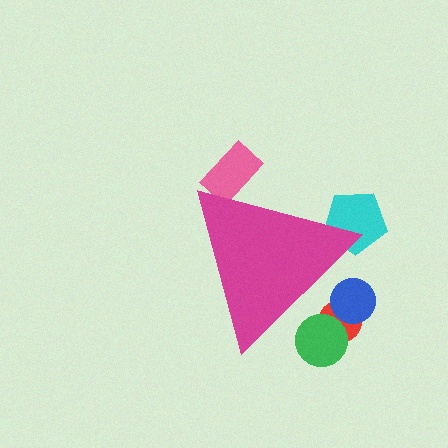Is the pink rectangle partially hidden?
Yes, the pink rectangle is partially hidden behind the magenta triangle.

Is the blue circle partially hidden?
Yes, the blue circle is partially hidden behind the magenta triangle.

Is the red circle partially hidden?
Yes, the red circle is partially hidden behind the magenta triangle.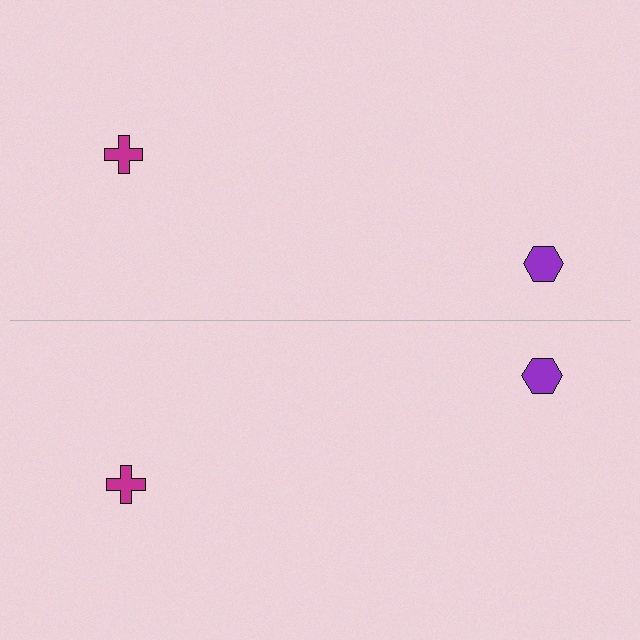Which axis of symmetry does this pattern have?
The pattern has a horizontal axis of symmetry running through the center of the image.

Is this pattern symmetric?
Yes, this pattern has bilateral (reflection) symmetry.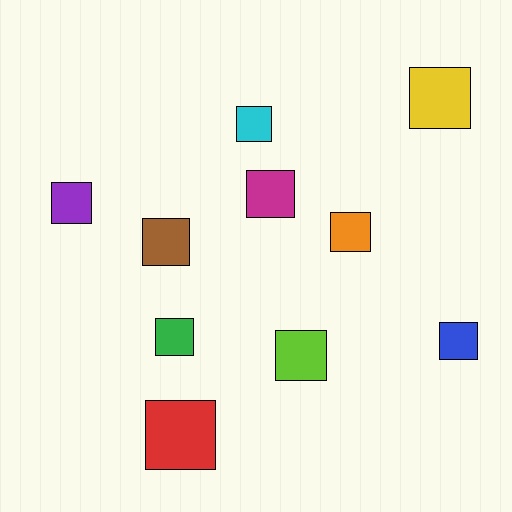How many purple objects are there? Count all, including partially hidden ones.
There is 1 purple object.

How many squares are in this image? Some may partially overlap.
There are 10 squares.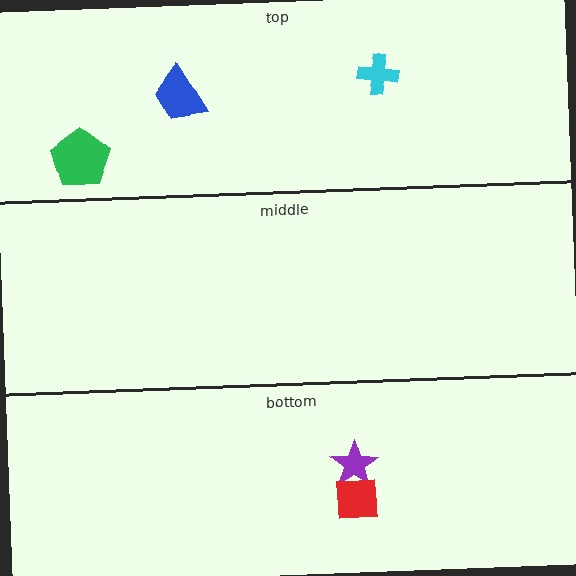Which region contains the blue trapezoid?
The top region.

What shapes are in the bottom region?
The purple star, the red square.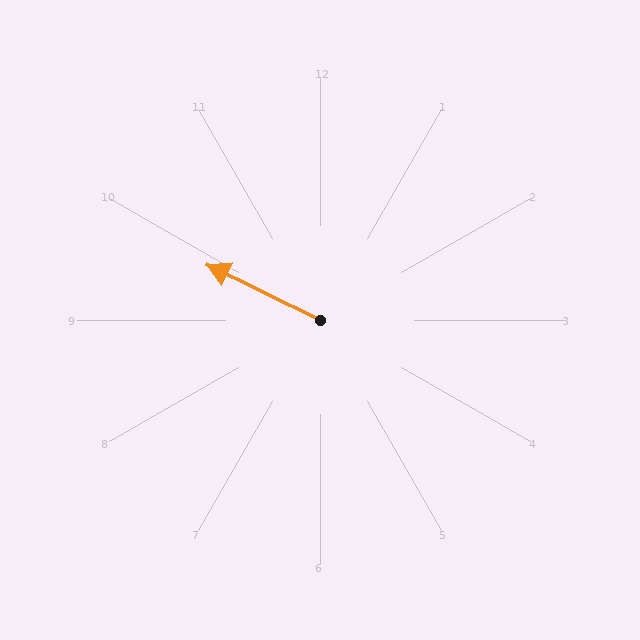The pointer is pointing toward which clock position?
Roughly 10 o'clock.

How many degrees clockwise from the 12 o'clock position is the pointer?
Approximately 296 degrees.